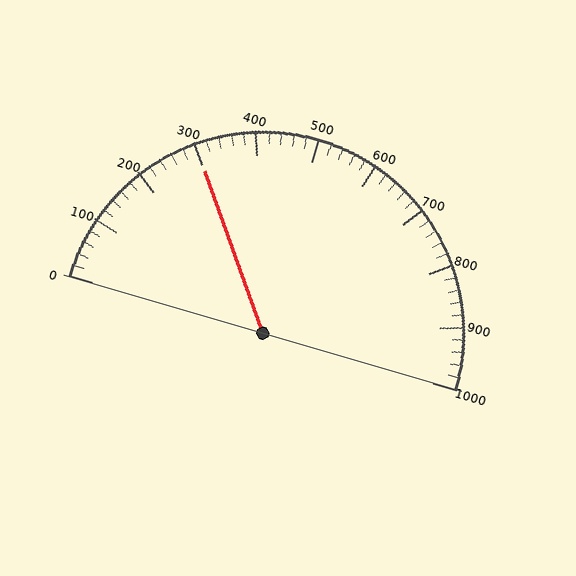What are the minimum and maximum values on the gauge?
The gauge ranges from 0 to 1000.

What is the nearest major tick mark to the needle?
The nearest major tick mark is 300.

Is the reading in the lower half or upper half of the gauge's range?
The reading is in the lower half of the range (0 to 1000).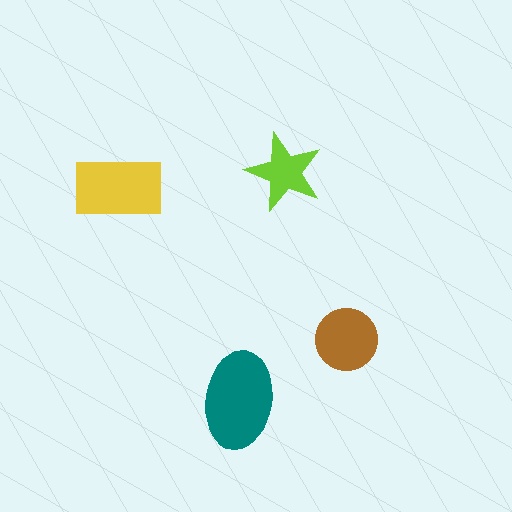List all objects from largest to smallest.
The teal ellipse, the yellow rectangle, the brown circle, the lime star.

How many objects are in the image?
There are 4 objects in the image.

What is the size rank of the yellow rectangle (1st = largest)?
2nd.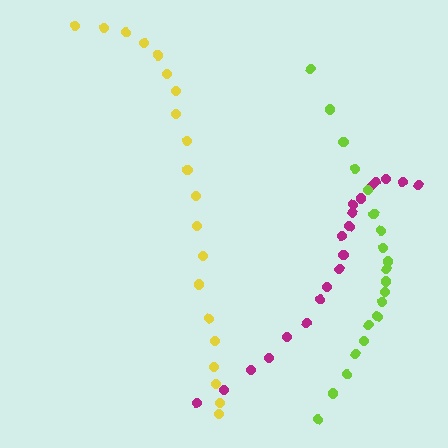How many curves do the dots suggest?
There are 3 distinct paths.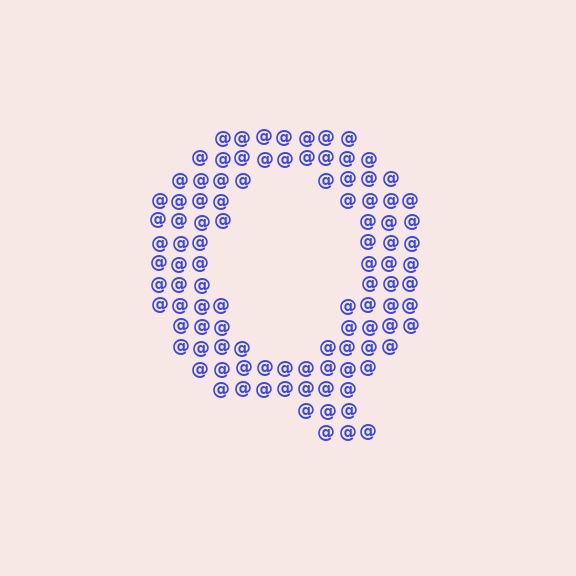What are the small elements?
The small elements are at signs.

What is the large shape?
The large shape is the letter Q.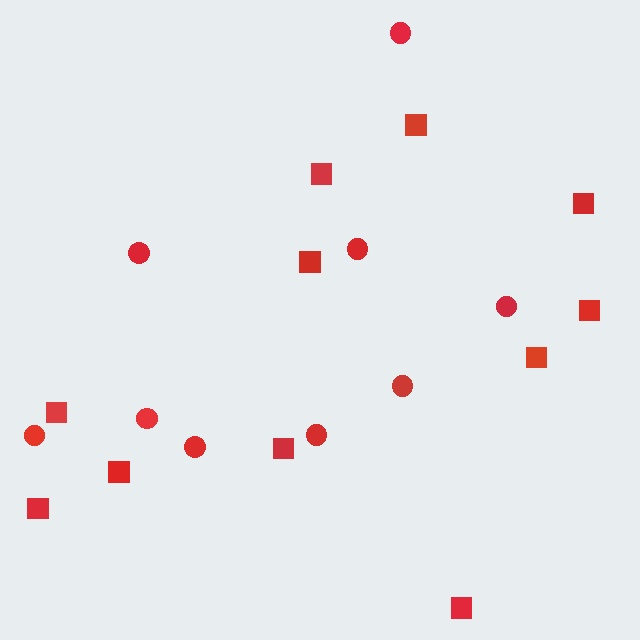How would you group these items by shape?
There are 2 groups: one group of squares (11) and one group of circles (9).